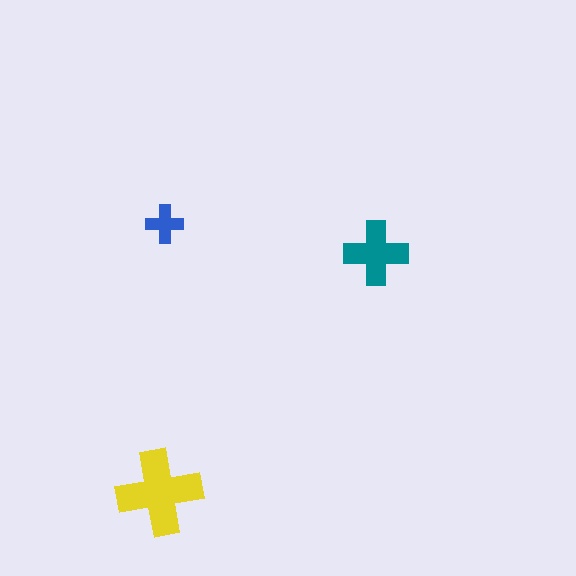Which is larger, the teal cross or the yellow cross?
The yellow one.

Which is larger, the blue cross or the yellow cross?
The yellow one.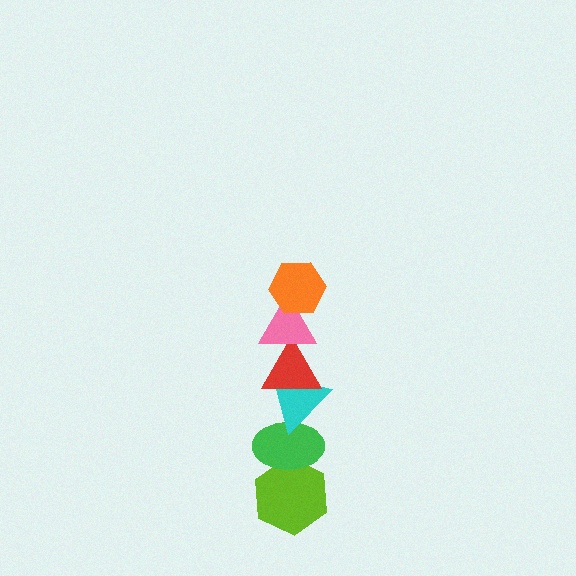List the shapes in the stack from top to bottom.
From top to bottom: the orange hexagon, the pink triangle, the red triangle, the cyan triangle, the green ellipse, the lime hexagon.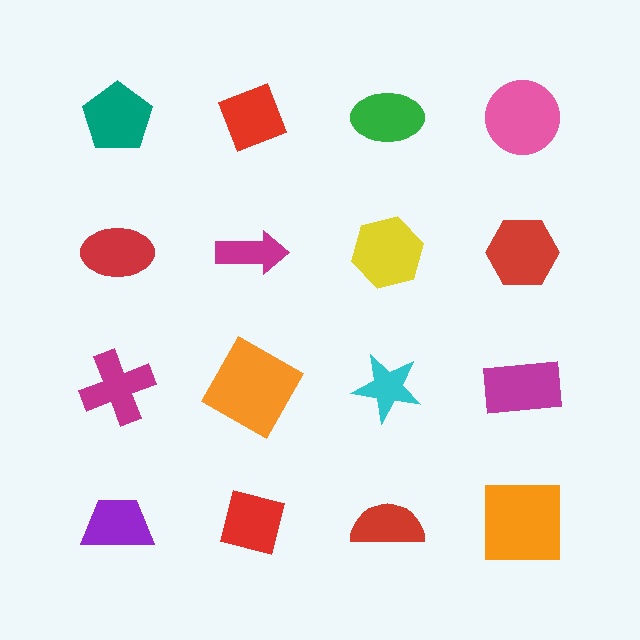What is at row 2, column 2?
A magenta arrow.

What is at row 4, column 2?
A red diamond.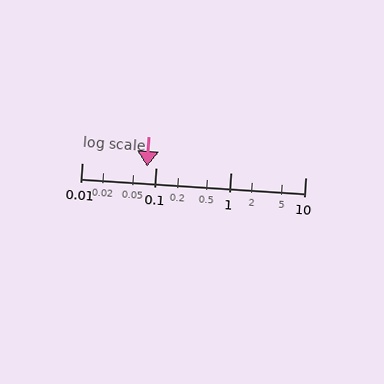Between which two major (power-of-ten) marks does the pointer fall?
The pointer is between 0.01 and 0.1.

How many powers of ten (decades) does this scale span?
The scale spans 3 decades, from 0.01 to 10.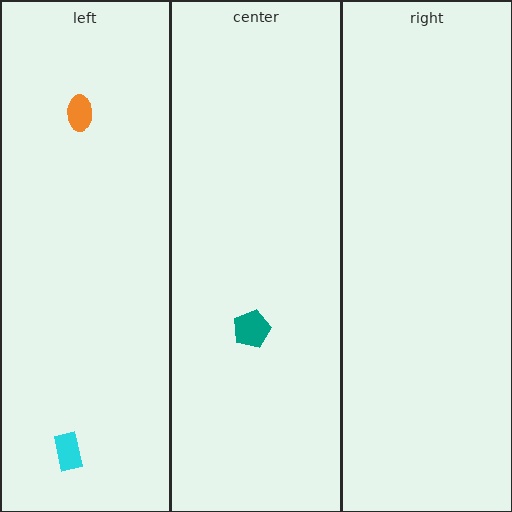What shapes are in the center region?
The teal pentagon.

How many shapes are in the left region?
2.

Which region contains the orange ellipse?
The left region.